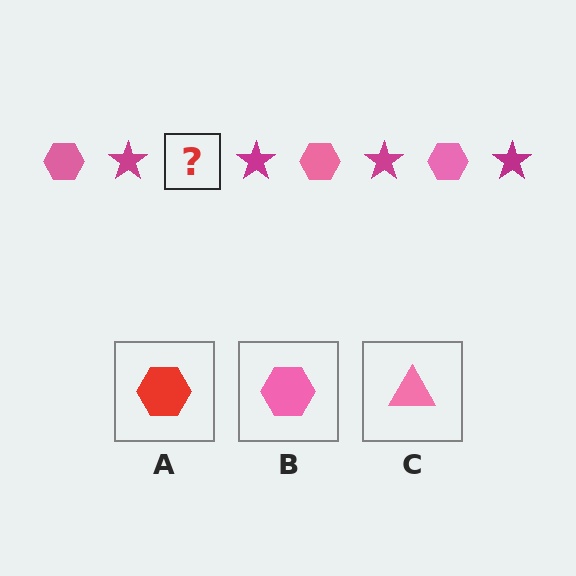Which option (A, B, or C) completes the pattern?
B.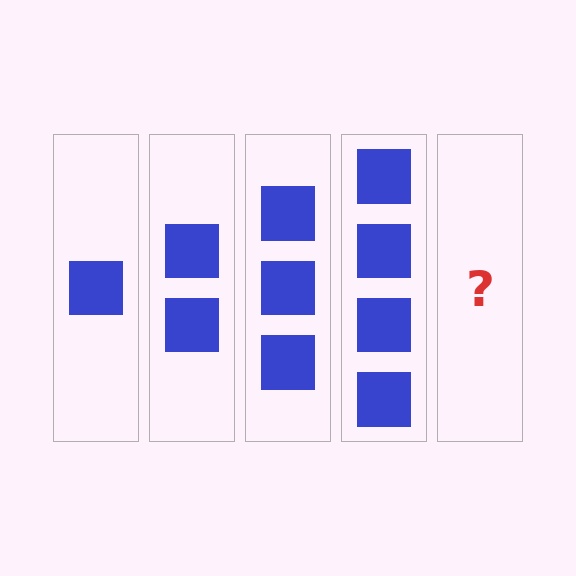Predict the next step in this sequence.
The next step is 5 squares.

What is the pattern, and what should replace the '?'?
The pattern is that each step adds one more square. The '?' should be 5 squares.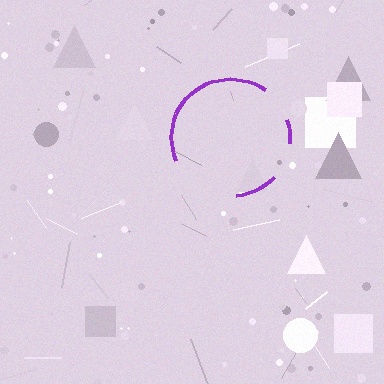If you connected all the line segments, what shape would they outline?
They would outline a circle.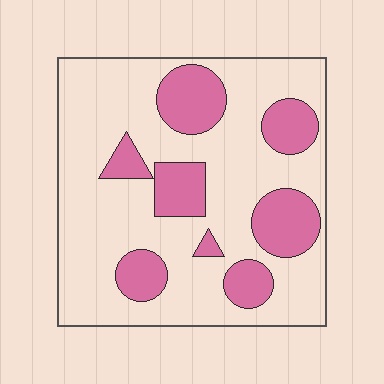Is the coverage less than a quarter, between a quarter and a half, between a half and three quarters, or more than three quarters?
Between a quarter and a half.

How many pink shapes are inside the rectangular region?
8.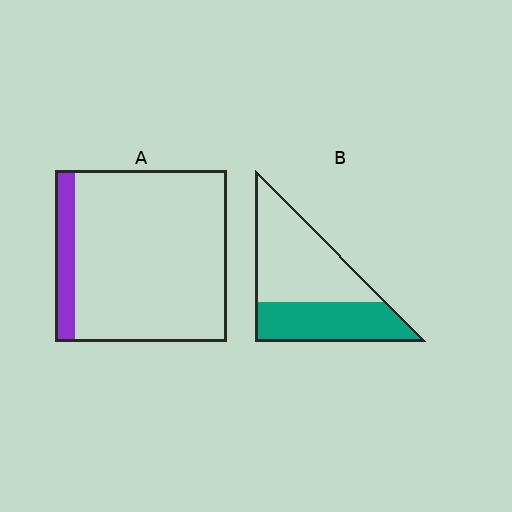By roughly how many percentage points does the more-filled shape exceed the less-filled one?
By roughly 30 percentage points (B over A).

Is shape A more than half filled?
No.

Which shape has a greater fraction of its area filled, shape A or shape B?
Shape B.